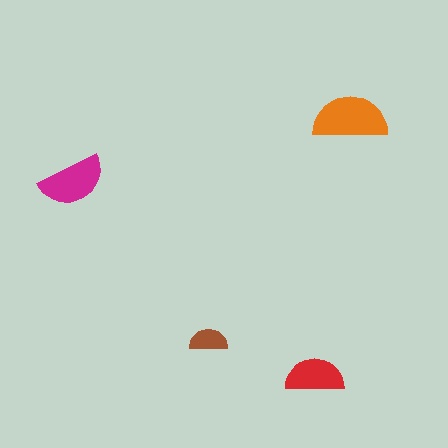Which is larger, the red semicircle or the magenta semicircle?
The magenta one.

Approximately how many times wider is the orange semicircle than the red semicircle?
About 1.5 times wider.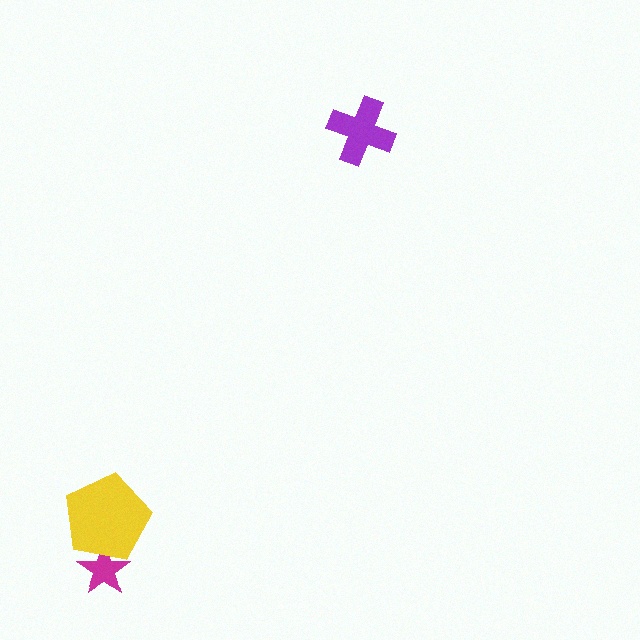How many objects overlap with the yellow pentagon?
1 object overlaps with the yellow pentagon.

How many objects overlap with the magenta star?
1 object overlaps with the magenta star.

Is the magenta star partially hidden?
Yes, it is partially covered by another shape.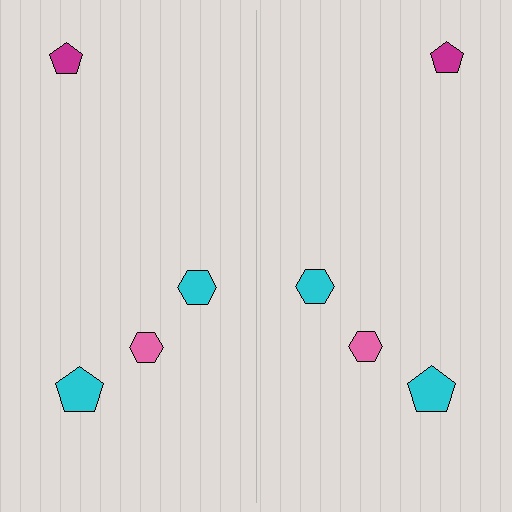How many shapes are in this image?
There are 8 shapes in this image.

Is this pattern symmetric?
Yes, this pattern has bilateral (reflection) symmetry.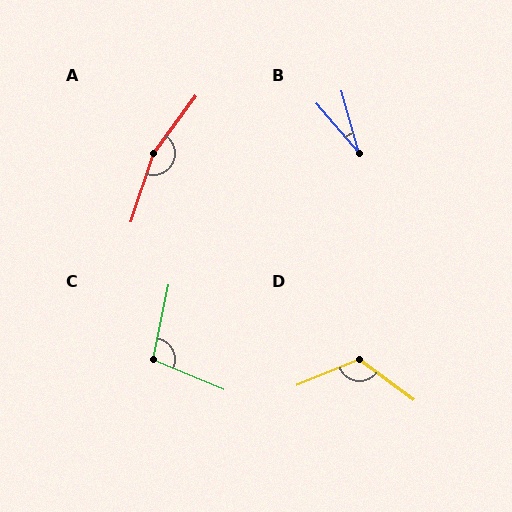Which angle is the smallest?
B, at approximately 24 degrees.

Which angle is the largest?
A, at approximately 162 degrees.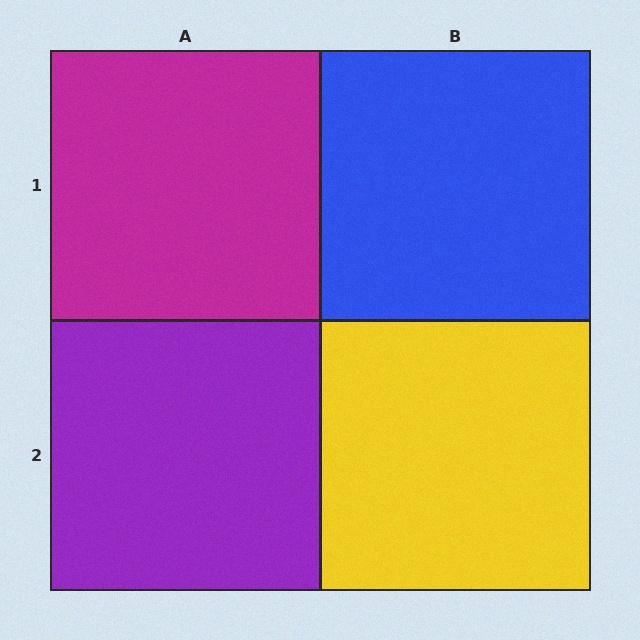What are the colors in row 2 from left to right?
Purple, yellow.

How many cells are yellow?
1 cell is yellow.